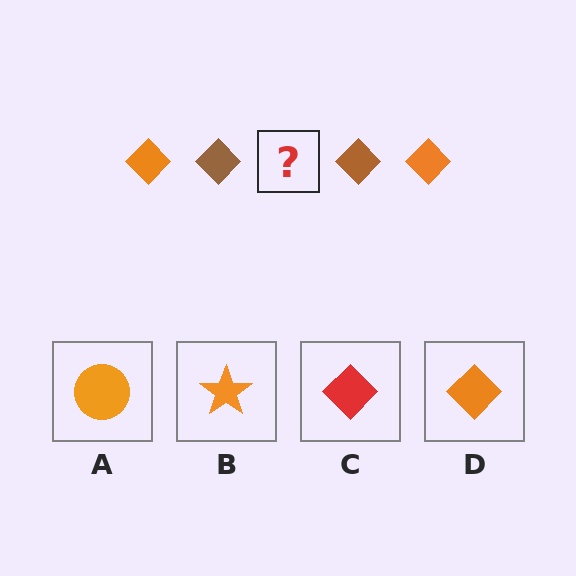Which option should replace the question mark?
Option D.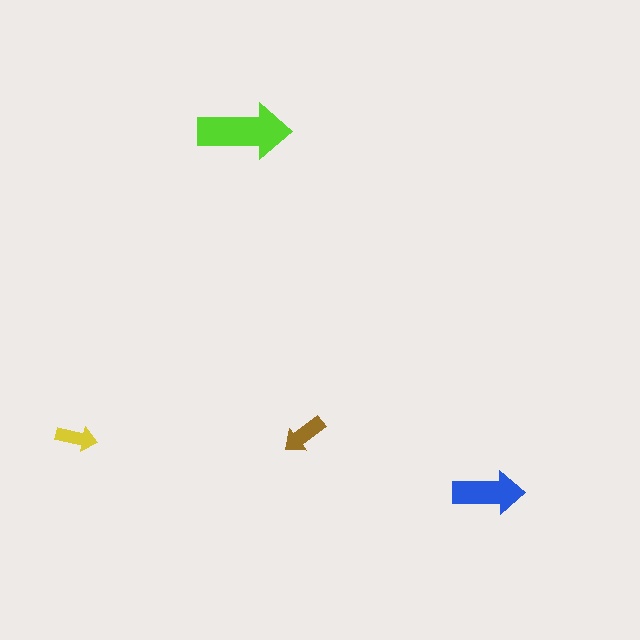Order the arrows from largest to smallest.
the lime one, the blue one, the brown one, the yellow one.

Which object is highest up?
The lime arrow is topmost.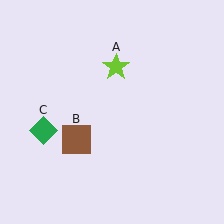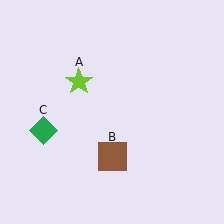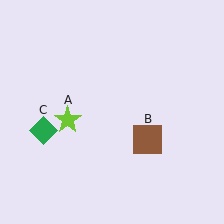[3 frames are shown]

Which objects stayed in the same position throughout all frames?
Green diamond (object C) remained stationary.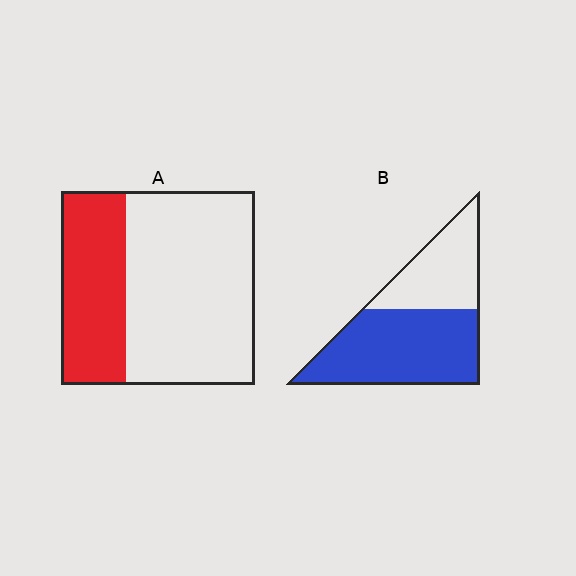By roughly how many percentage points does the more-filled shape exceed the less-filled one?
By roughly 30 percentage points (B over A).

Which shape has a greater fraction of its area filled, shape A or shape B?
Shape B.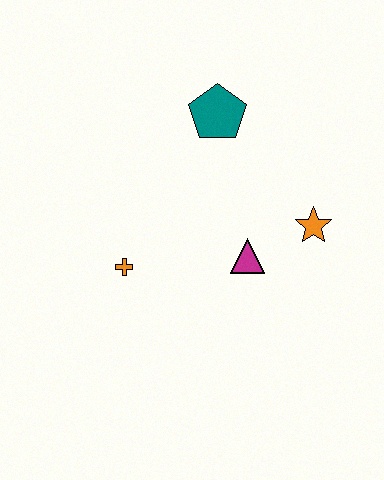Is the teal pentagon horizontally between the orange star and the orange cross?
Yes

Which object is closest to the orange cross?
The magenta triangle is closest to the orange cross.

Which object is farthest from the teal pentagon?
The orange cross is farthest from the teal pentagon.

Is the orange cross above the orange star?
No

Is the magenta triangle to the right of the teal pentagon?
Yes